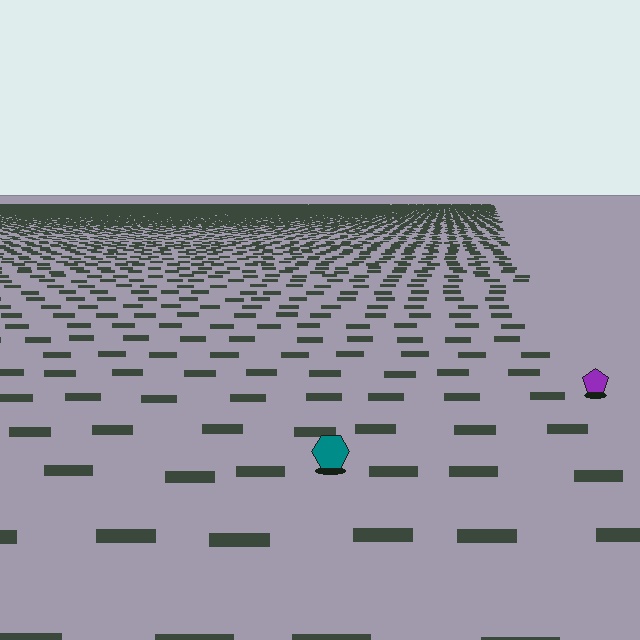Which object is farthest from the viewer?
The purple pentagon is farthest from the viewer. It appears smaller and the ground texture around it is denser.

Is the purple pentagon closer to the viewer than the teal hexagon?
No. The teal hexagon is closer — you can tell from the texture gradient: the ground texture is coarser near it.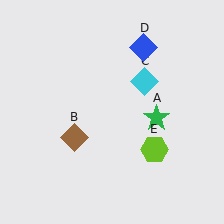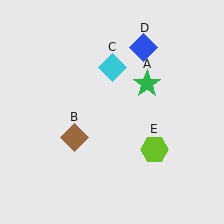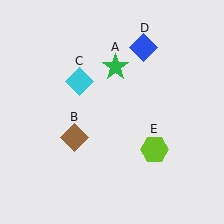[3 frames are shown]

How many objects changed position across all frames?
2 objects changed position: green star (object A), cyan diamond (object C).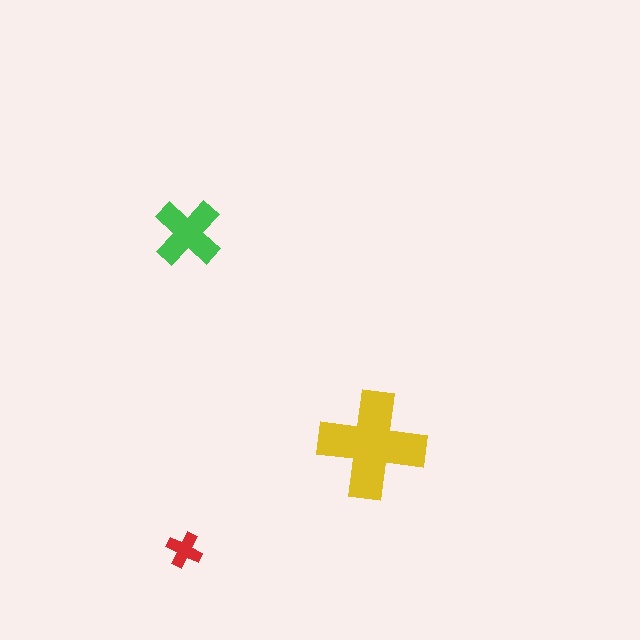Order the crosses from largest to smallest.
the yellow one, the green one, the red one.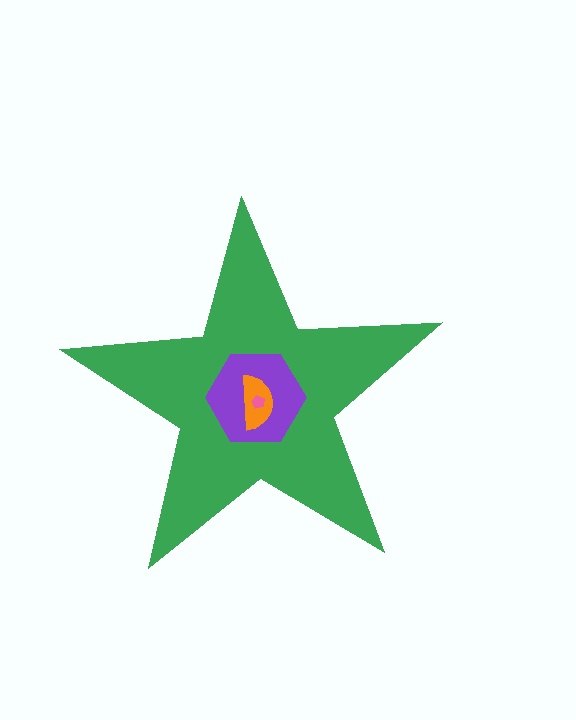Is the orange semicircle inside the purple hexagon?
Yes.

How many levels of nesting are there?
4.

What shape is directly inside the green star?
The purple hexagon.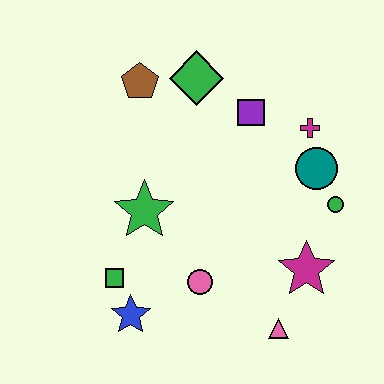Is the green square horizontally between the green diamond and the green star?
No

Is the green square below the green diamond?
Yes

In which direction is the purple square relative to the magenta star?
The purple square is above the magenta star.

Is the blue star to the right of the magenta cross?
No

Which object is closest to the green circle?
The teal circle is closest to the green circle.